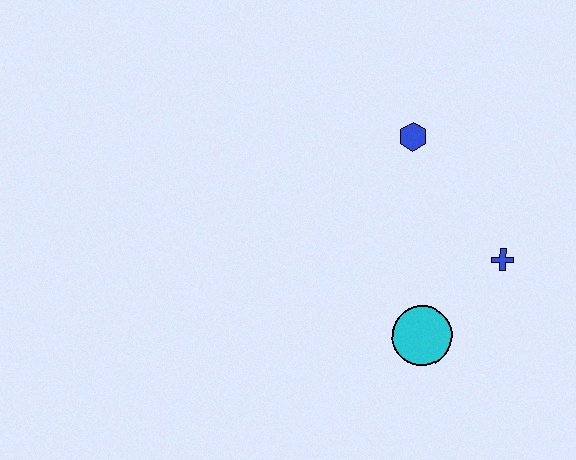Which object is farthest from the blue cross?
The blue hexagon is farthest from the blue cross.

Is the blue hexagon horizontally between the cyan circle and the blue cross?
No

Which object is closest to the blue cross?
The cyan circle is closest to the blue cross.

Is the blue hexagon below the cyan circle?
No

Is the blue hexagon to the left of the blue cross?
Yes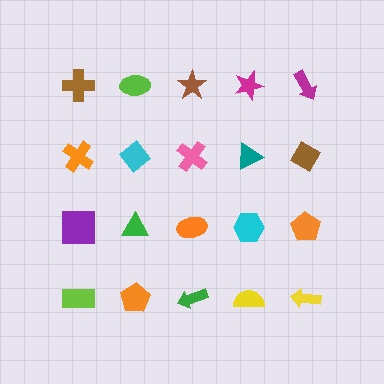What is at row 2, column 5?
A brown diamond.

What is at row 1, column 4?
A magenta star.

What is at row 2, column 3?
A pink cross.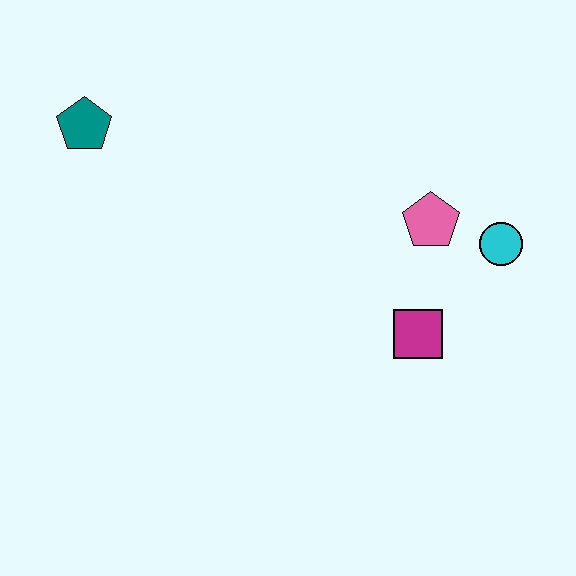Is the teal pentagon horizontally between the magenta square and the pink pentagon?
No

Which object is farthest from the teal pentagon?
The cyan circle is farthest from the teal pentagon.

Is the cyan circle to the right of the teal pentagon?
Yes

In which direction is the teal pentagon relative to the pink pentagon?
The teal pentagon is to the left of the pink pentagon.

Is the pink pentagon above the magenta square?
Yes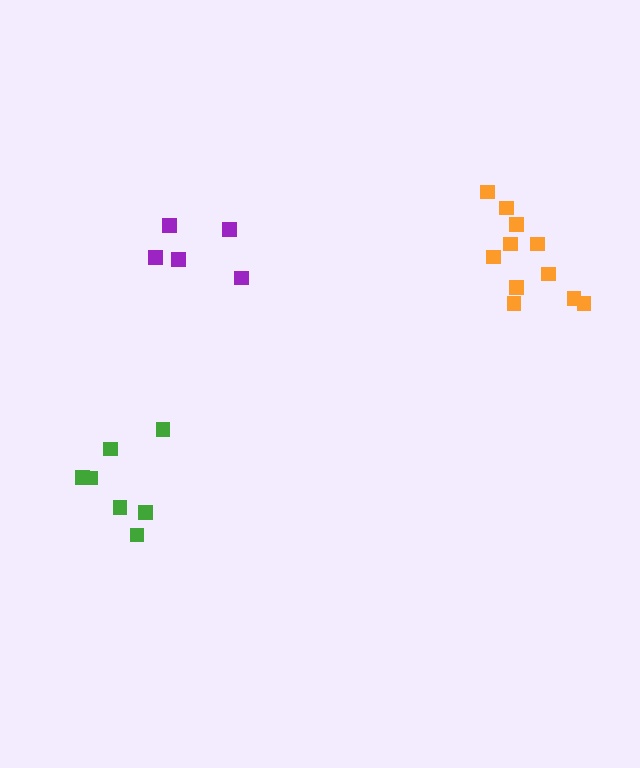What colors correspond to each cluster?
The clusters are colored: purple, green, orange.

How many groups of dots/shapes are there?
There are 3 groups.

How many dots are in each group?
Group 1: 5 dots, Group 2: 7 dots, Group 3: 11 dots (23 total).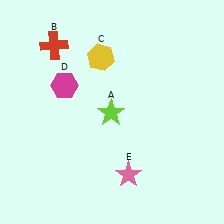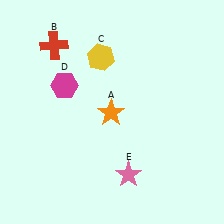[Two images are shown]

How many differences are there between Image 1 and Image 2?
There is 1 difference between the two images.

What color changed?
The star (A) changed from lime in Image 1 to orange in Image 2.